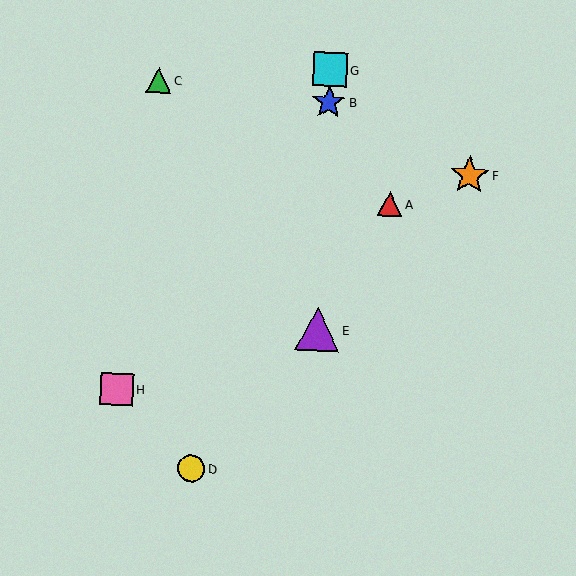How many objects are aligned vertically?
3 objects (B, E, G) are aligned vertically.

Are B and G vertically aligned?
Yes, both are at x≈329.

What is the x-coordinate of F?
Object F is at x≈469.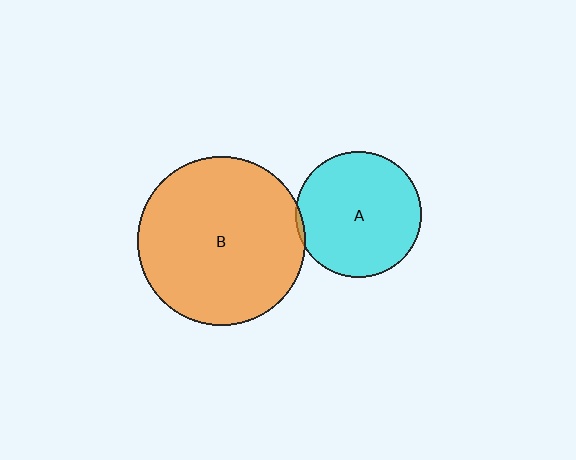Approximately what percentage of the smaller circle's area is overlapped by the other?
Approximately 5%.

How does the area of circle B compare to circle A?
Approximately 1.8 times.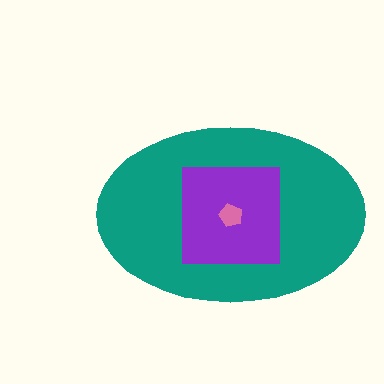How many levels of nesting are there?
3.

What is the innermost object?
The pink pentagon.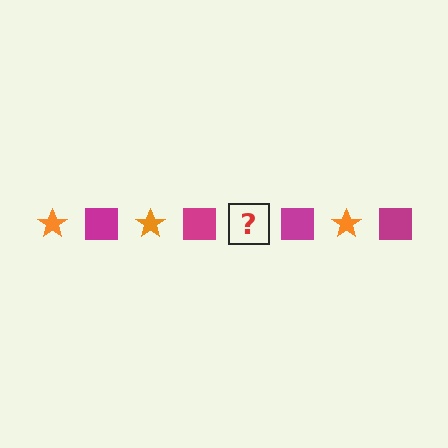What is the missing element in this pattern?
The missing element is an orange star.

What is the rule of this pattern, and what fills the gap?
The rule is that the pattern alternates between orange star and magenta square. The gap should be filled with an orange star.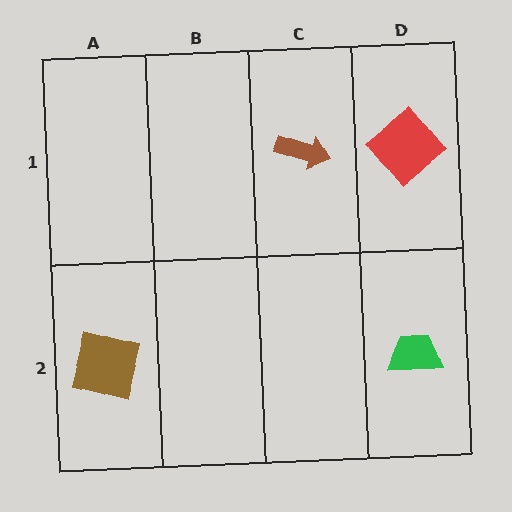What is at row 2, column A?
A brown square.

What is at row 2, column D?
A green trapezoid.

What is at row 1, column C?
A brown arrow.